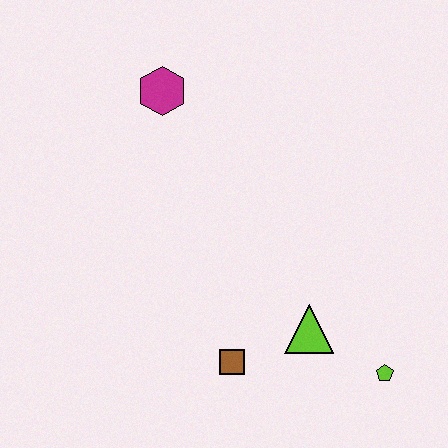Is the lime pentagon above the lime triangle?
No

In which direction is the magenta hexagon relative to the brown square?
The magenta hexagon is above the brown square.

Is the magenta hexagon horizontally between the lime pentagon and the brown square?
No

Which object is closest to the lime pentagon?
The lime triangle is closest to the lime pentagon.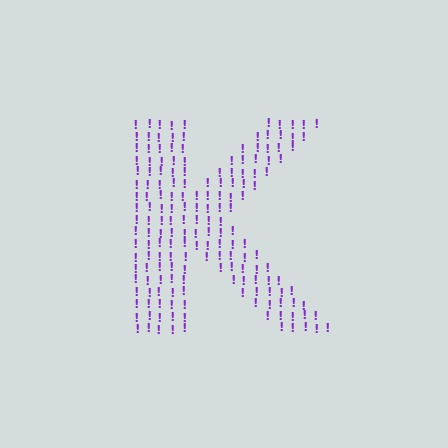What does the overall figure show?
The overall figure shows the letter K.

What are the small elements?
The small elements are exclamation marks.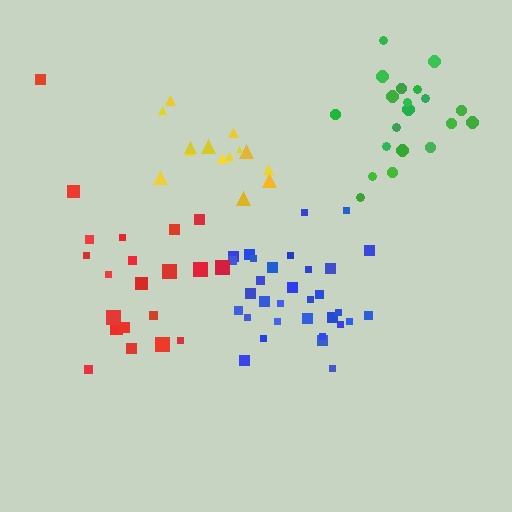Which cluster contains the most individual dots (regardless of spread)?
Blue (32).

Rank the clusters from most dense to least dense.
blue, yellow, green, red.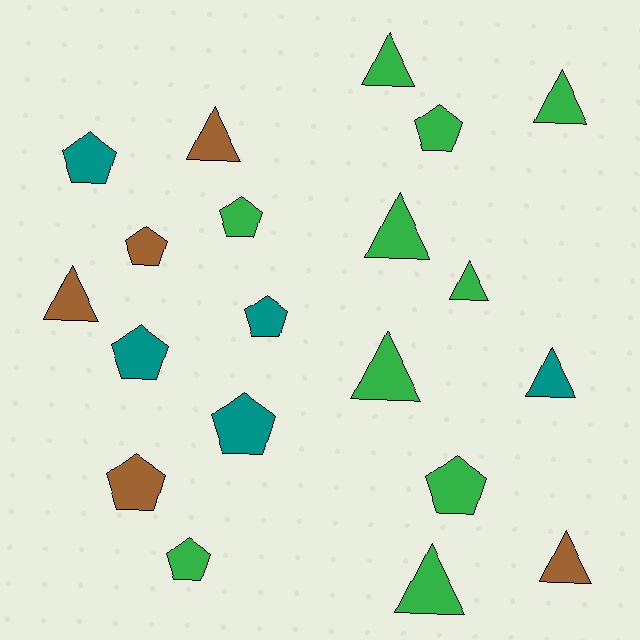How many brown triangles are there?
There are 3 brown triangles.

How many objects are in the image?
There are 20 objects.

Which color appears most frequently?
Green, with 10 objects.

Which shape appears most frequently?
Triangle, with 10 objects.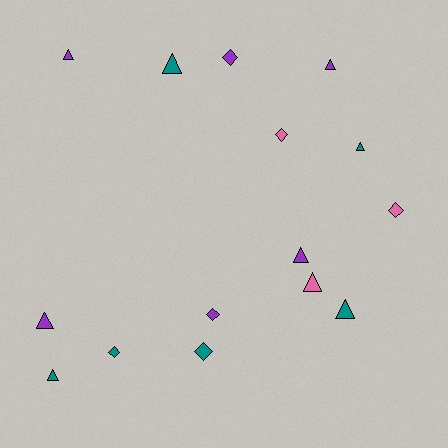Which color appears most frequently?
Purple, with 6 objects.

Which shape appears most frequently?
Triangle, with 9 objects.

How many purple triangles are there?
There are 4 purple triangles.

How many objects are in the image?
There are 15 objects.